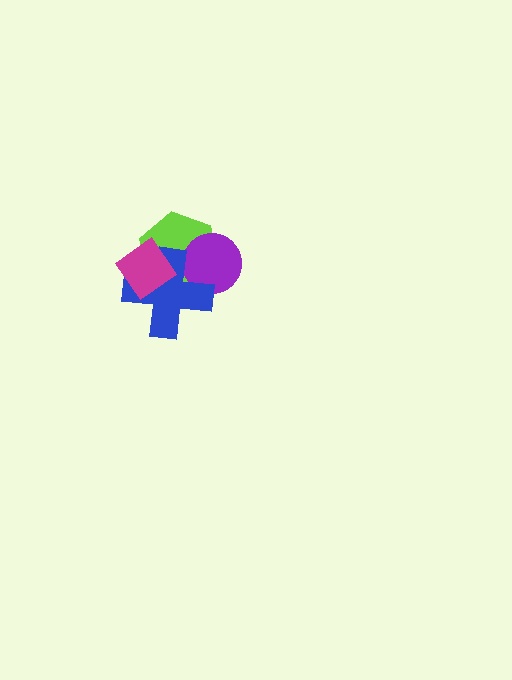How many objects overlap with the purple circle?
2 objects overlap with the purple circle.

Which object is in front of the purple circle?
The blue cross is in front of the purple circle.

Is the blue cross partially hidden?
Yes, it is partially covered by another shape.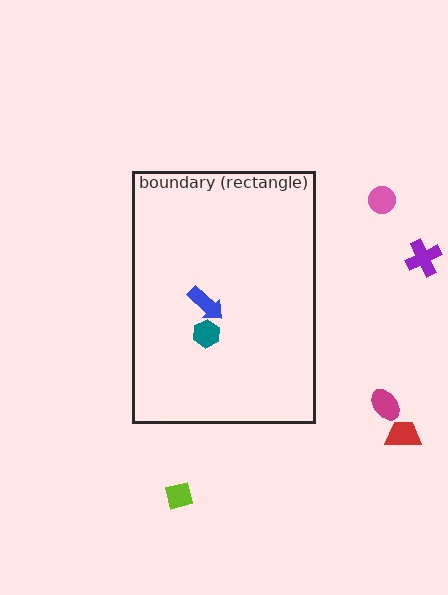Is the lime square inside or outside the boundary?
Outside.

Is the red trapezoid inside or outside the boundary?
Outside.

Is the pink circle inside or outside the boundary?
Outside.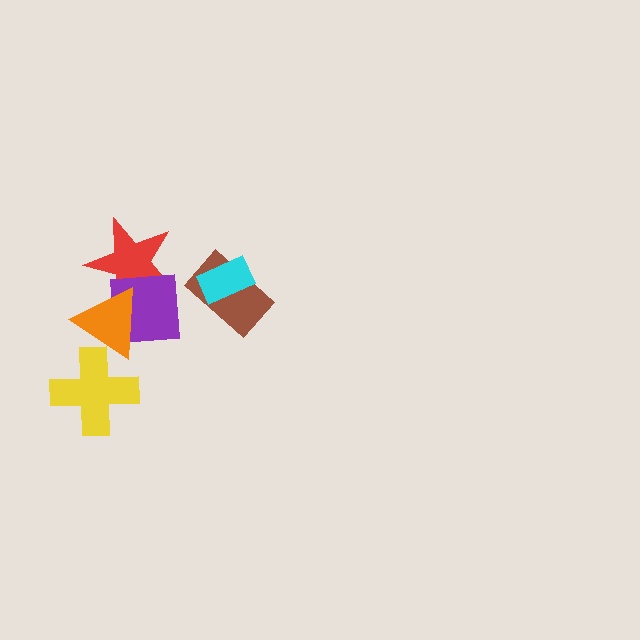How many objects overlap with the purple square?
2 objects overlap with the purple square.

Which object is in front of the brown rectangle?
The cyan rectangle is in front of the brown rectangle.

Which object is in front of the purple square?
The orange triangle is in front of the purple square.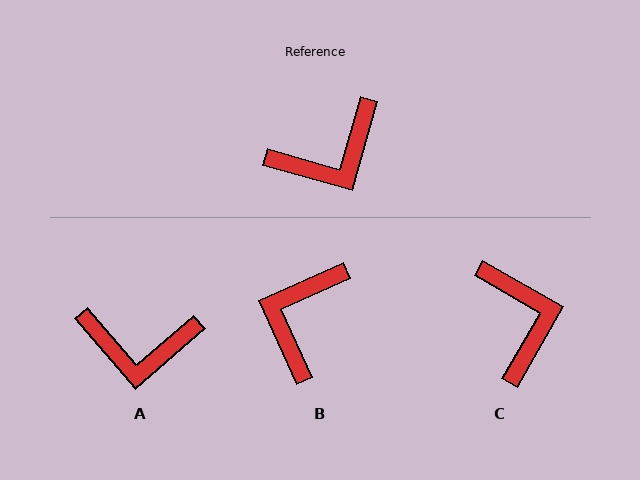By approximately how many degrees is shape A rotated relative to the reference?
Approximately 34 degrees clockwise.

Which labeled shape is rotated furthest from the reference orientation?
B, about 140 degrees away.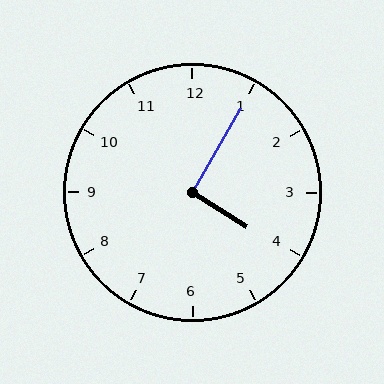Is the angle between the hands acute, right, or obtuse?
It is right.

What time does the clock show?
4:05.